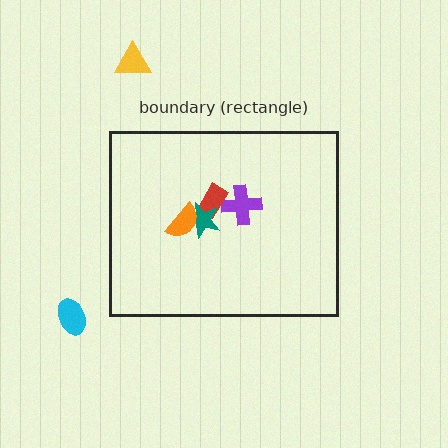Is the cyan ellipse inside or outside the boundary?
Outside.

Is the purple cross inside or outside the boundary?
Inside.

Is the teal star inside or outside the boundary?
Inside.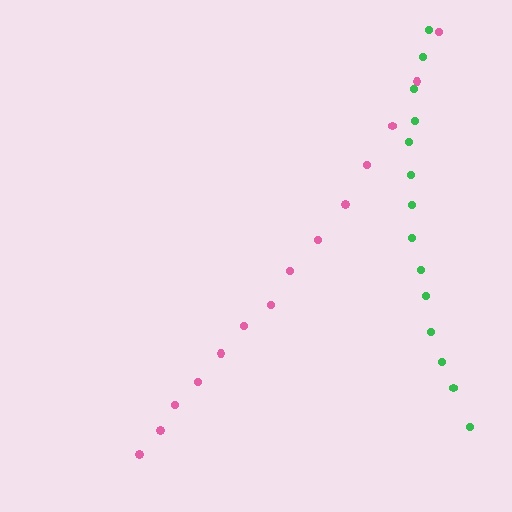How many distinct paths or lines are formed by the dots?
There are 2 distinct paths.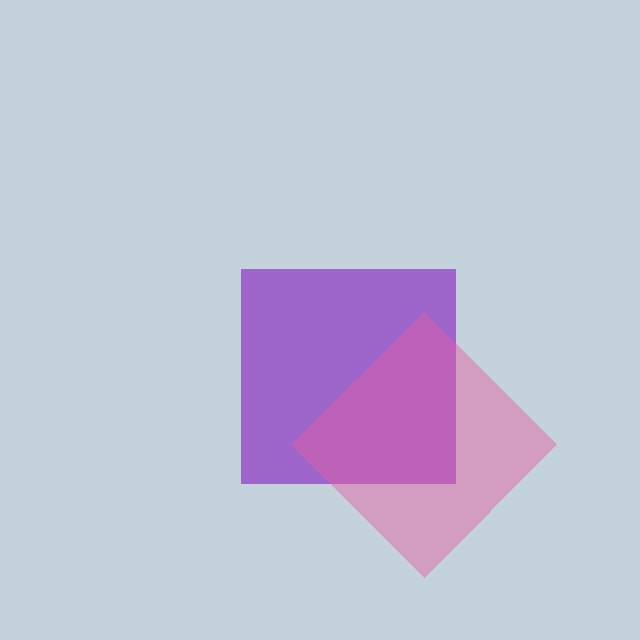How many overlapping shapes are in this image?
There are 2 overlapping shapes in the image.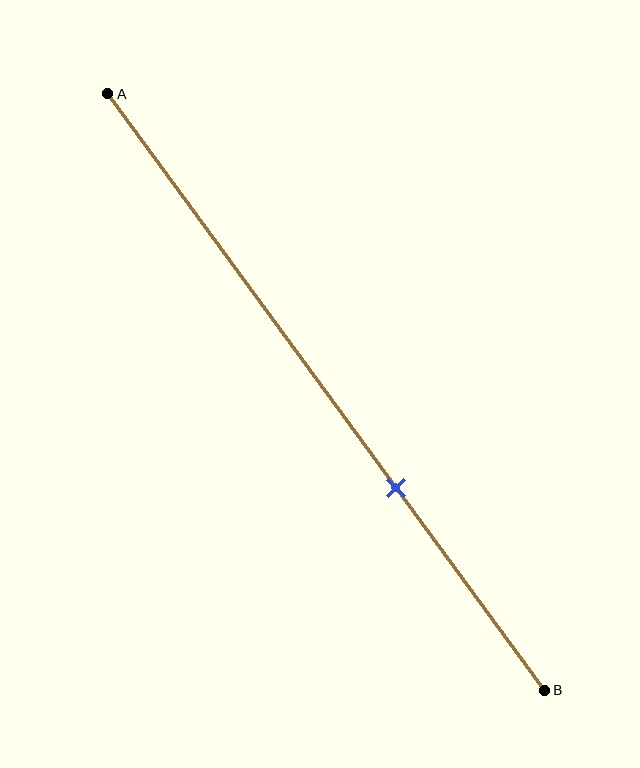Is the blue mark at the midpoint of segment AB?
No, the mark is at about 65% from A, not at the 50% midpoint.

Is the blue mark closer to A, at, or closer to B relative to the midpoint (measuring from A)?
The blue mark is closer to point B than the midpoint of segment AB.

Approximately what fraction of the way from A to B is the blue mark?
The blue mark is approximately 65% of the way from A to B.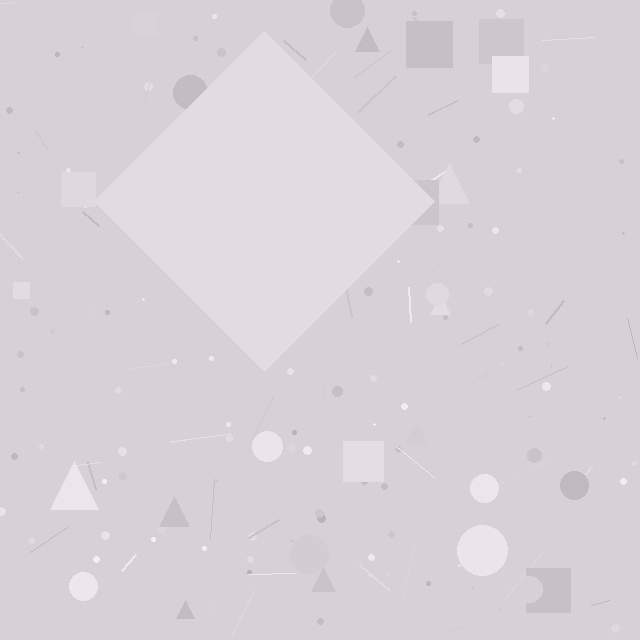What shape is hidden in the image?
A diamond is hidden in the image.